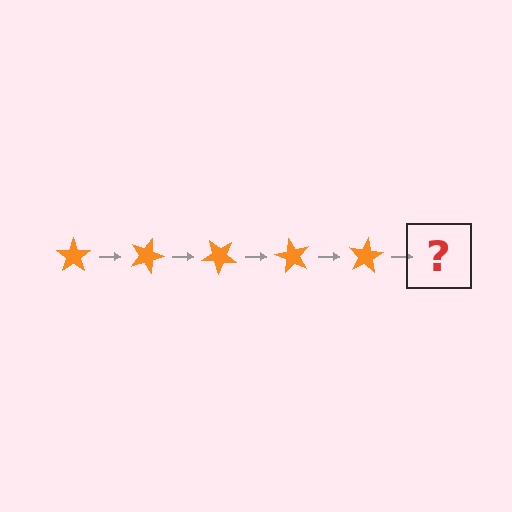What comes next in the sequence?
The next element should be an orange star rotated 100 degrees.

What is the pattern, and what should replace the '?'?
The pattern is that the star rotates 20 degrees each step. The '?' should be an orange star rotated 100 degrees.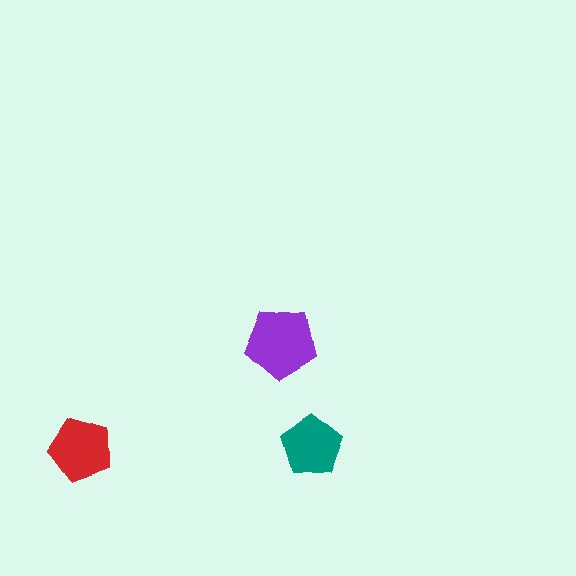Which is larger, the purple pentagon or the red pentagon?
The purple one.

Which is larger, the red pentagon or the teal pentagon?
The red one.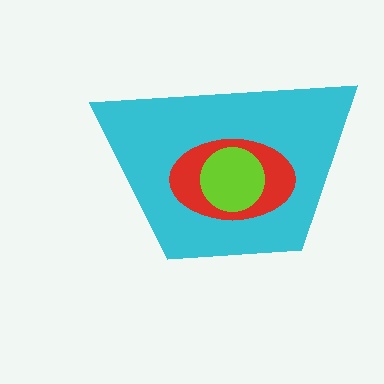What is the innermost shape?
The lime circle.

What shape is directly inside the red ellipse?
The lime circle.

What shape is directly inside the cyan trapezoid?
The red ellipse.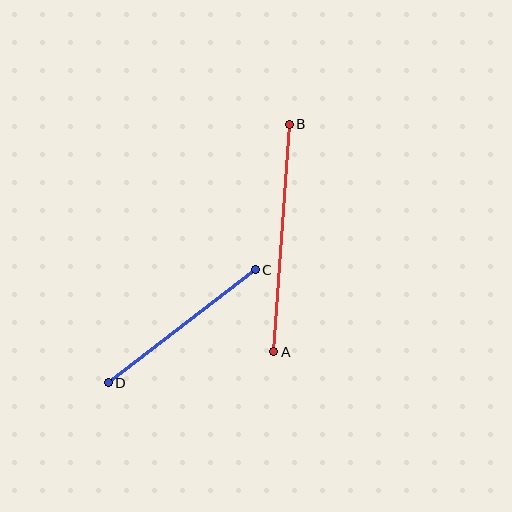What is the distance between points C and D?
The distance is approximately 186 pixels.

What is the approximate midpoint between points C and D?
The midpoint is at approximately (182, 326) pixels.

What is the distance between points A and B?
The distance is approximately 228 pixels.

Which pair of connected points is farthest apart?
Points A and B are farthest apart.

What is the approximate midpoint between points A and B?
The midpoint is at approximately (282, 238) pixels.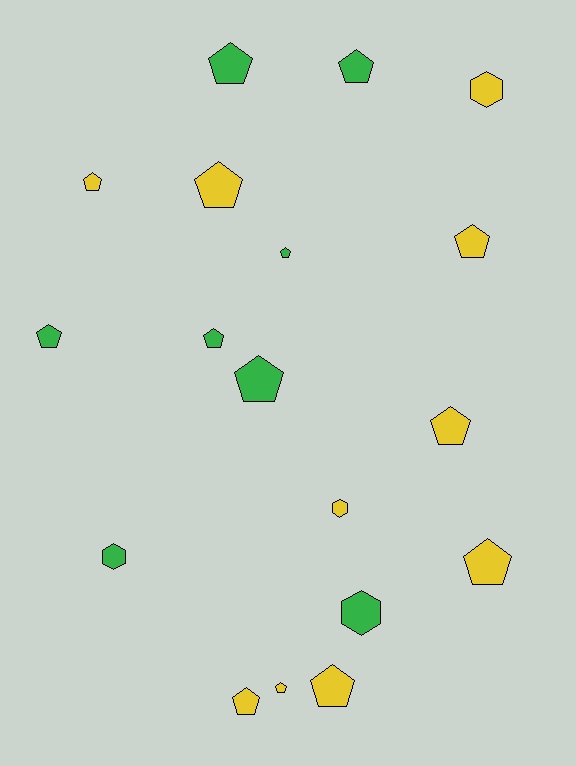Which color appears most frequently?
Yellow, with 10 objects.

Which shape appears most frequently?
Pentagon, with 14 objects.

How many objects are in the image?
There are 18 objects.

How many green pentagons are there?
There are 6 green pentagons.